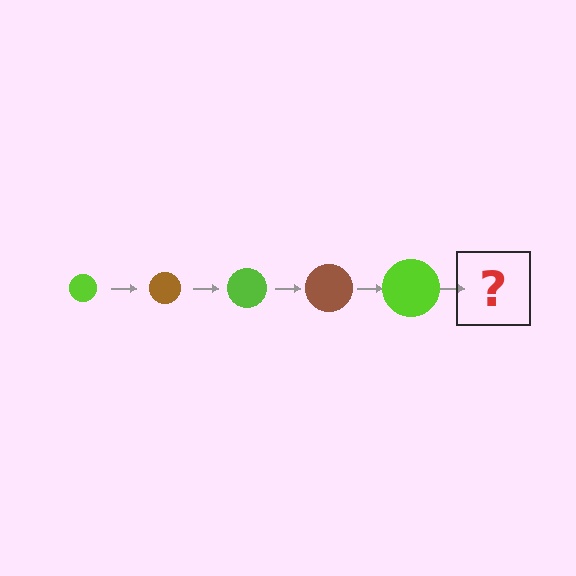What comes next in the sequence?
The next element should be a brown circle, larger than the previous one.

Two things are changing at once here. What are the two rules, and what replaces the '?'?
The two rules are that the circle grows larger each step and the color cycles through lime and brown. The '?' should be a brown circle, larger than the previous one.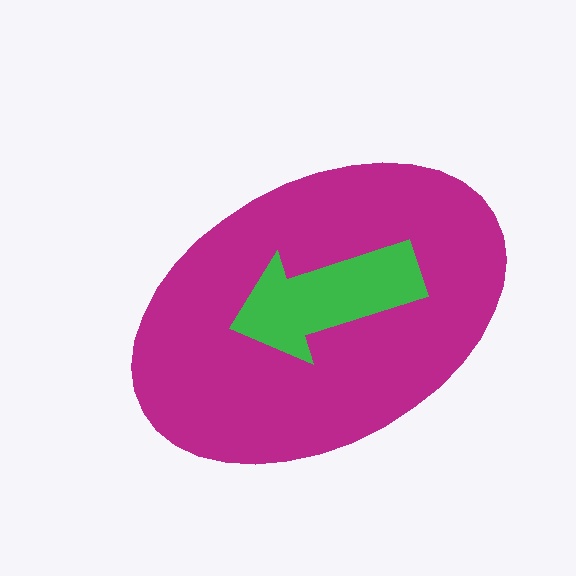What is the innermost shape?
The green arrow.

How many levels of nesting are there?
2.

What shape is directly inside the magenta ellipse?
The green arrow.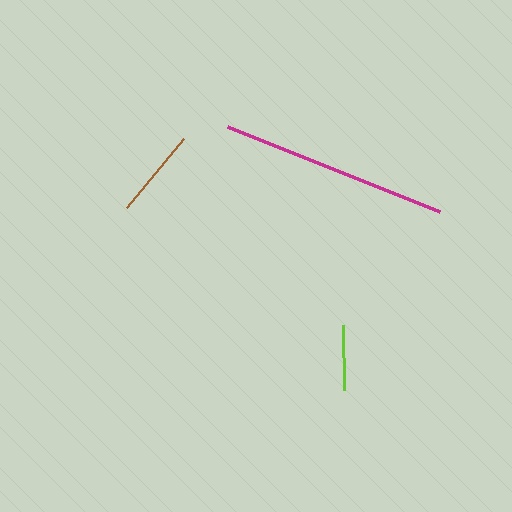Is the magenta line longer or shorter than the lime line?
The magenta line is longer than the lime line.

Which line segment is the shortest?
The lime line is the shortest at approximately 64 pixels.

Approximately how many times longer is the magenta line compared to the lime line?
The magenta line is approximately 3.5 times the length of the lime line.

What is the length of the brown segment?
The brown segment is approximately 89 pixels long.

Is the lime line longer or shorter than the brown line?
The brown line is longer than the lime line.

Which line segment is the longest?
The magenta line is the longest at approximately 228 pixels.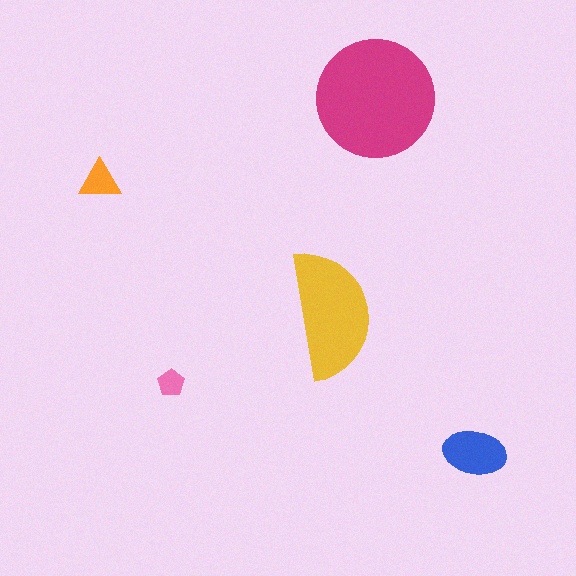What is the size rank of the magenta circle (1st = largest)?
1st.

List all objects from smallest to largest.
The pink pentagon, the orange triangle, the blue ellipse, the yellow semicircle, the magenta circle.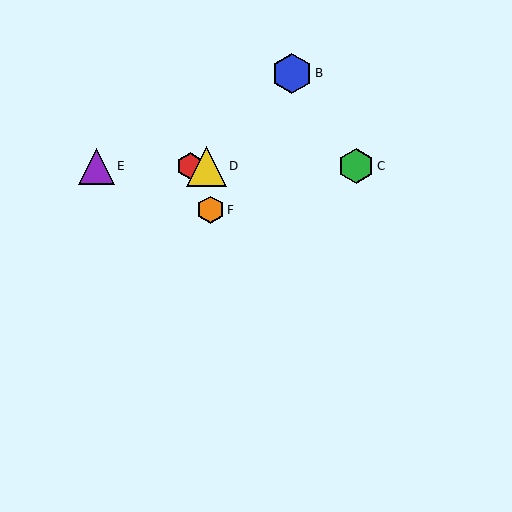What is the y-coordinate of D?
Object D is at y≈166.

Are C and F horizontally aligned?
No, C is at y≈166 and F is at y≈210.